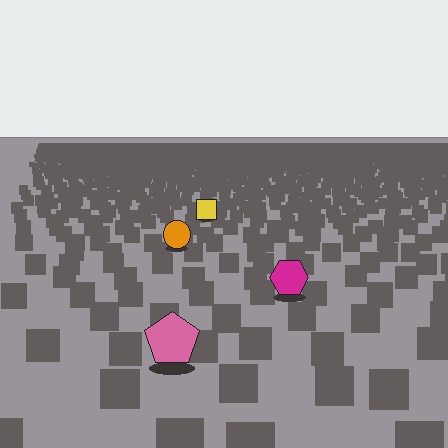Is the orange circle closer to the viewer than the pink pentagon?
No. The pink pentagon is closer — you can tell from the texture gradient: the ground texture is coarser near it.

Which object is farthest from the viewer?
The yellow square is farthest from the viewer. It appears smaller and the ground texture around it is denser.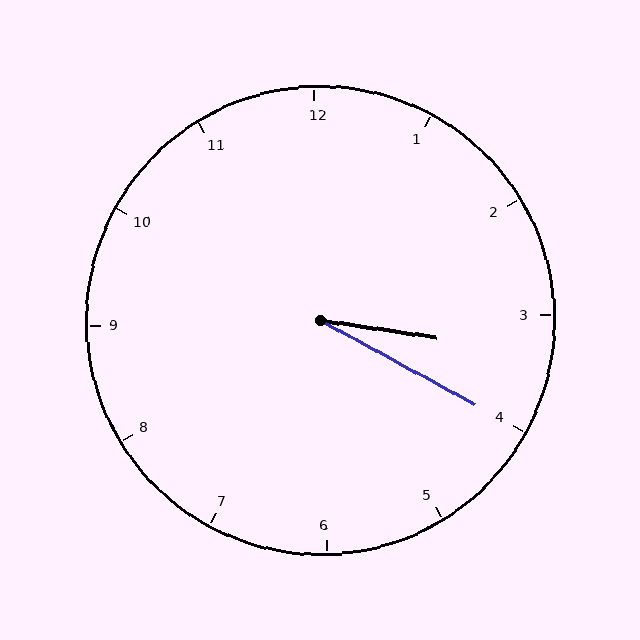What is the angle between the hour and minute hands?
Approximately 20 degrees.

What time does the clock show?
3:20.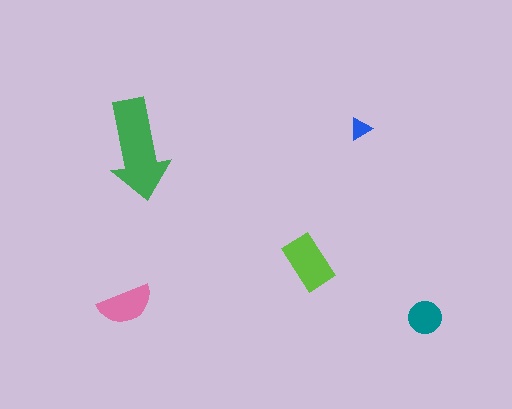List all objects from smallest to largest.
The blue triangle, the teal circle, the pink semicircle, the lime rectangle, the green arrow.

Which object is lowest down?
The teal circle is bottommost.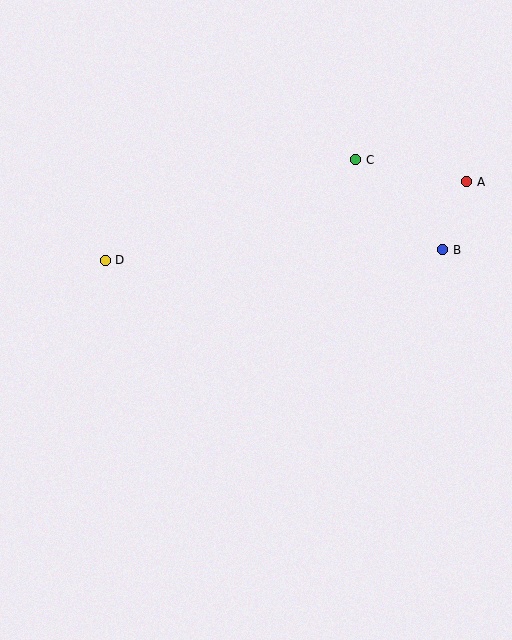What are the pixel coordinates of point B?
Point B is at (443, 250).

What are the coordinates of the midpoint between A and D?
The midpoint between A and D is at (286, 221).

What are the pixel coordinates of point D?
Point D is at (105, 260).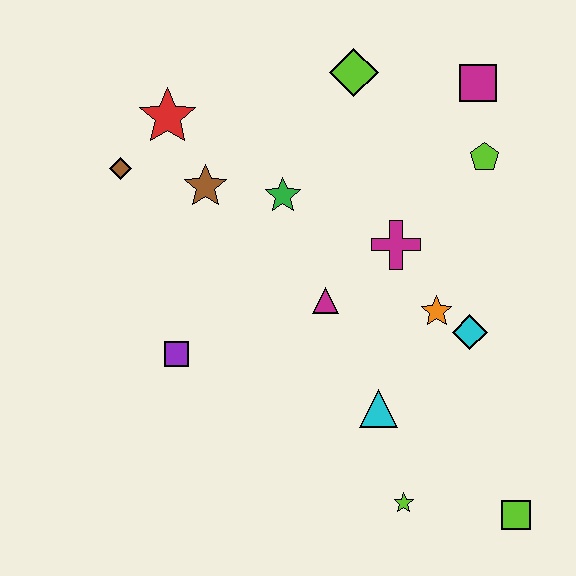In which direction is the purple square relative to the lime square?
The purple square is to the left of the lime square.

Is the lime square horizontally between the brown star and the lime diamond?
No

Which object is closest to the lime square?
The lime star is closest to the lime square.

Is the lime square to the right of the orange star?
Yes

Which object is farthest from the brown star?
The lime square is farthest from the brown star.